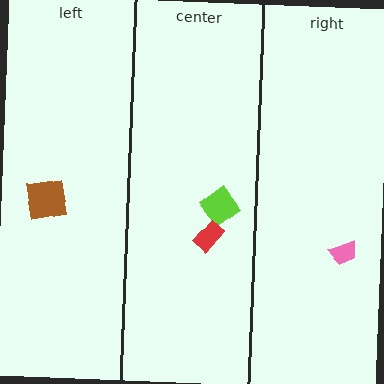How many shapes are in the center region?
2.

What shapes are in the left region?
The brown square.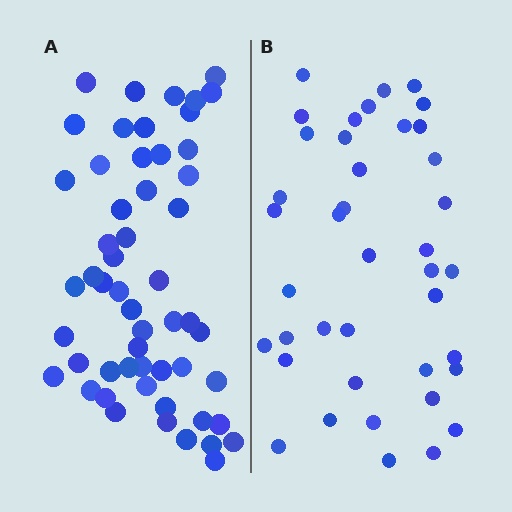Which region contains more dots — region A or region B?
Region A (the left region) has more dots.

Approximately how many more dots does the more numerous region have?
Region A has approximately 15 more dots than region B.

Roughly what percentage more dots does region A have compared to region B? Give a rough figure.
About 35% more.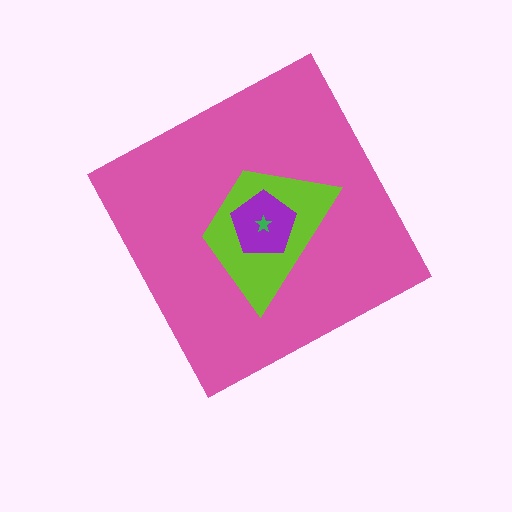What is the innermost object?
The green star.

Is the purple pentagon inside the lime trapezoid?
Yes.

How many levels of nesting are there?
4.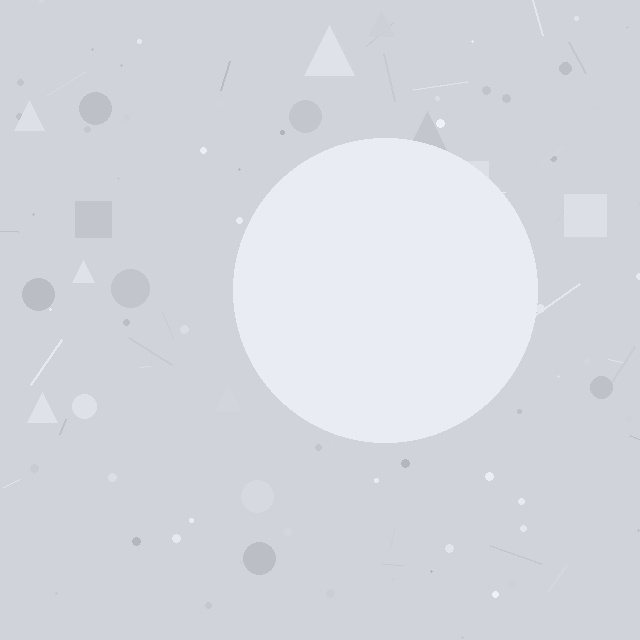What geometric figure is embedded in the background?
A circle is embedded in the background.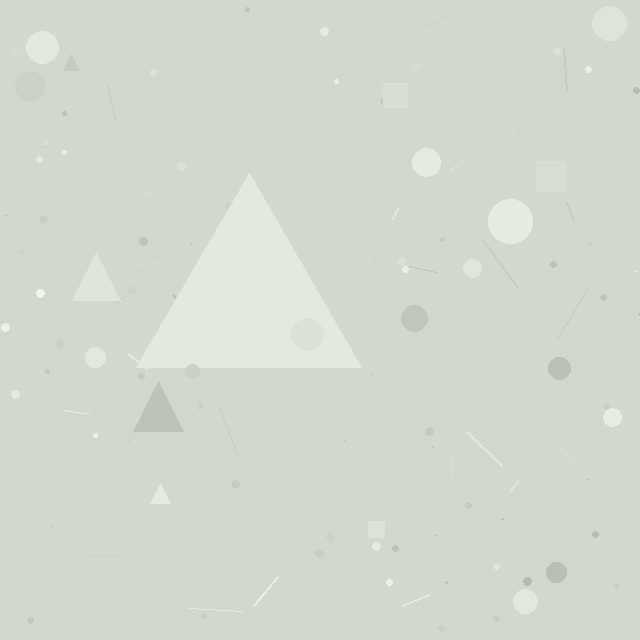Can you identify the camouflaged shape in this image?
The camouflaged shape is a triangle.